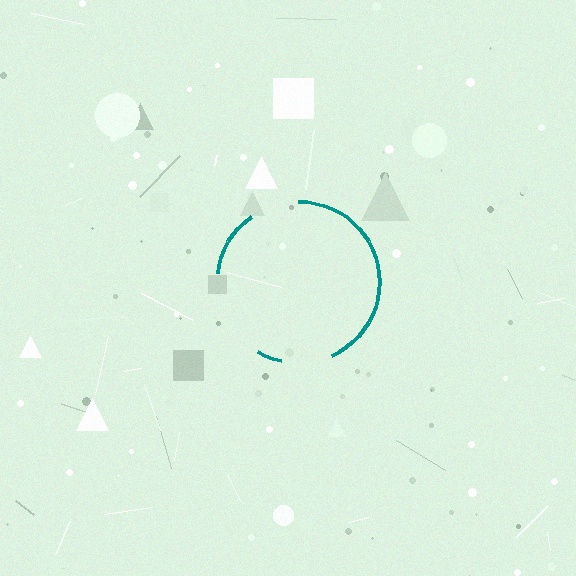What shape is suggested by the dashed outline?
The dashed outline suggests a circle.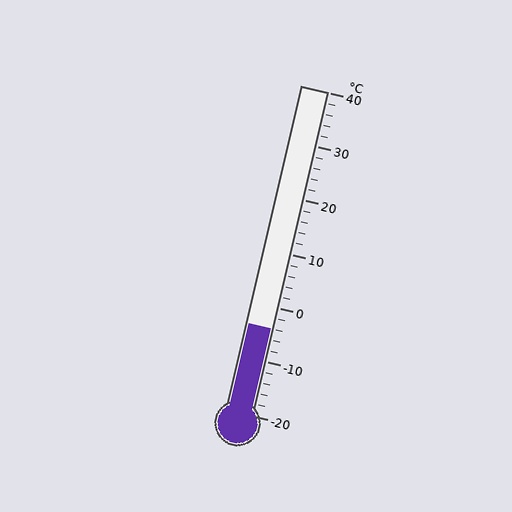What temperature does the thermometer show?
The thermometer shows approximately -4°C.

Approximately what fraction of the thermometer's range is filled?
The thermometer is filled to approximately 25% of its range.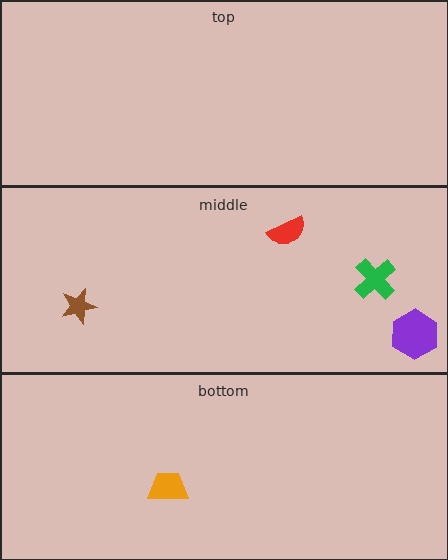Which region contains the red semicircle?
The middle region.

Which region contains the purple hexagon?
The middle region.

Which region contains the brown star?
The middle region.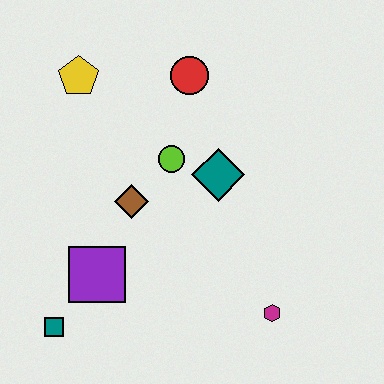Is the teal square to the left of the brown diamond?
Yes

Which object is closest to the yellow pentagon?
The red circle is closest to the yellow pentagon.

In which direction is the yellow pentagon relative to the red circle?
The yellow pentagon is to the left of the red circle.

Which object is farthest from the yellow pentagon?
The magenta hexagon is farthest from the yellow pentagon.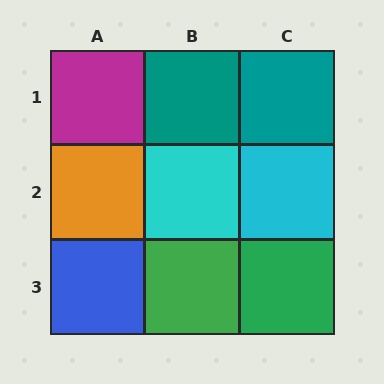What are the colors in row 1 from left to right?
Magenta, teal, teal.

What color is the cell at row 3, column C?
Green.